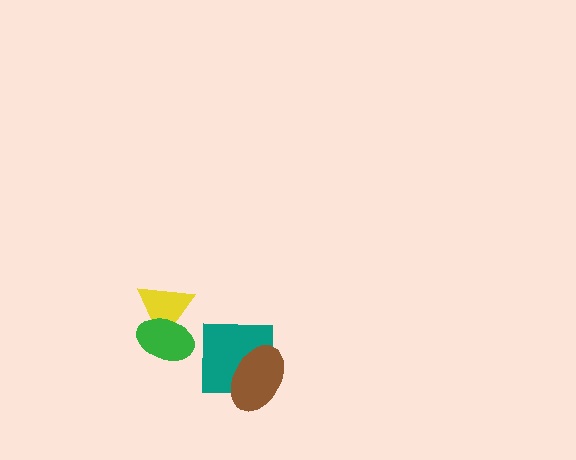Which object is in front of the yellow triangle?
The green ellipse is in front of the yellow triangle.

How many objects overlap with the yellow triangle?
1 object overlaps with the yellow triangle.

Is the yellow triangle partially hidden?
Yes, it is partially covered by another shape.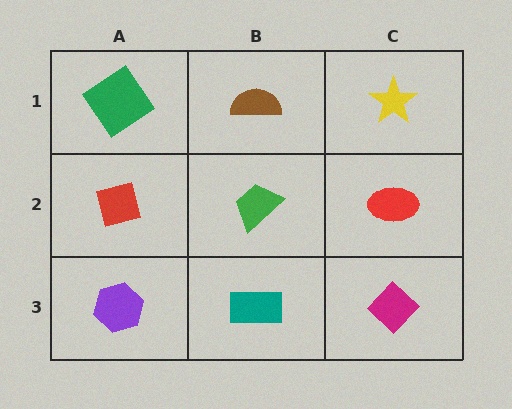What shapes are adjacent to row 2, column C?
A yellow star (row 1, column C), a magenta diamond (row 3, column C), a green trapezoid (row 2, column B).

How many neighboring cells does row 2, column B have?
4.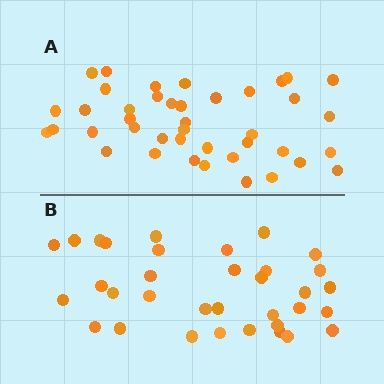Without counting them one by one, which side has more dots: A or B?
Region A (the top region) has more dots.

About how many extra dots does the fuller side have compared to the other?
Region A has roughly 8 or so more dots than region B.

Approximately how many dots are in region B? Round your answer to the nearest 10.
About 30 dots. (The exact count is 34, which rounds to 30.)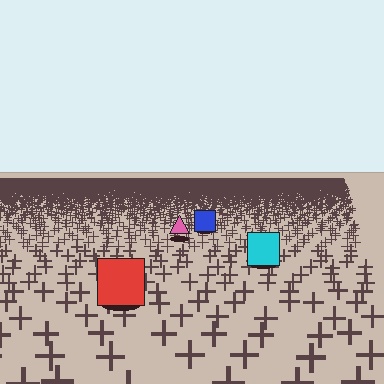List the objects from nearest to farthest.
From nearest to farthest: the red square, the cyan square, the pink triangle, the blue square.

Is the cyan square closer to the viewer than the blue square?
Yes. The cyan square is closer — you can tell from the texture gradient: the ground texture is coarser near it.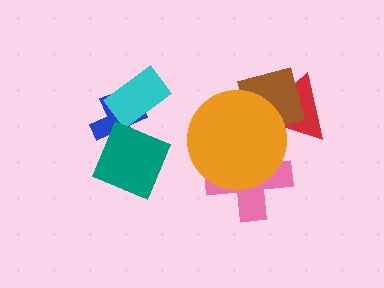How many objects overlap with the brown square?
2 objects overlap with the brown square.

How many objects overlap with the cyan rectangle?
1 object overlaps with the cyan rectangle.